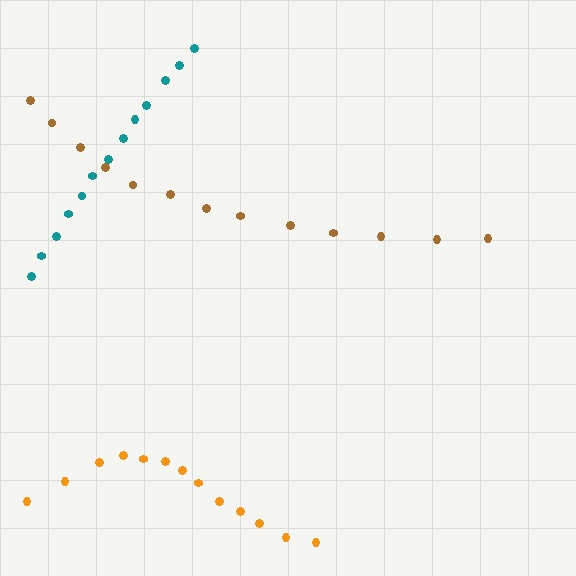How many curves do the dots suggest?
There are 3 distinct paths.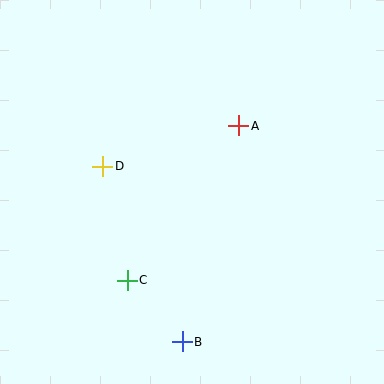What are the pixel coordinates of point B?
Point B is at (182, 342).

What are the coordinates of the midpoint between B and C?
The midpoint between B and C is at (155, 311).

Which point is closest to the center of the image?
Point A at (239, 126) is closest to the center.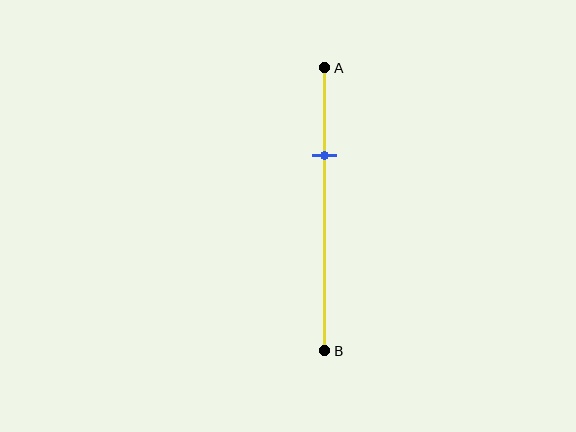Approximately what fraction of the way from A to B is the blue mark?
The blue mark is approximately 30% of the way from A to B.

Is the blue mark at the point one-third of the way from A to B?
Yes, the mark is approximately at the one-third point.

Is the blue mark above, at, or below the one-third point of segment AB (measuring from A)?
The blue mark is approximately at the one-third point of segment AB.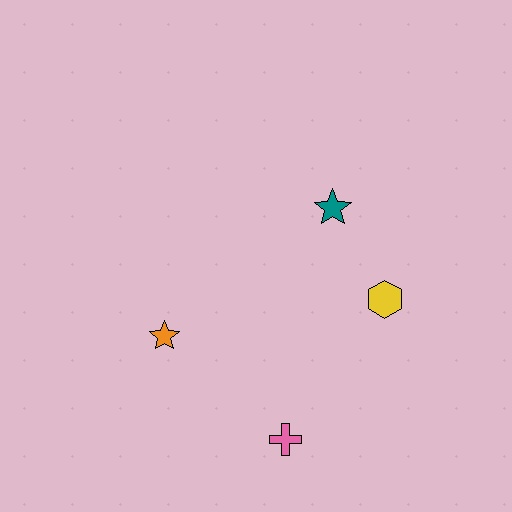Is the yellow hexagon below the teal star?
Yes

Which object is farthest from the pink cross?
The teal star is farthest from the pink cross.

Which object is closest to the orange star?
The pink cross is closest to the orange star.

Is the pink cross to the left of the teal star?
Yes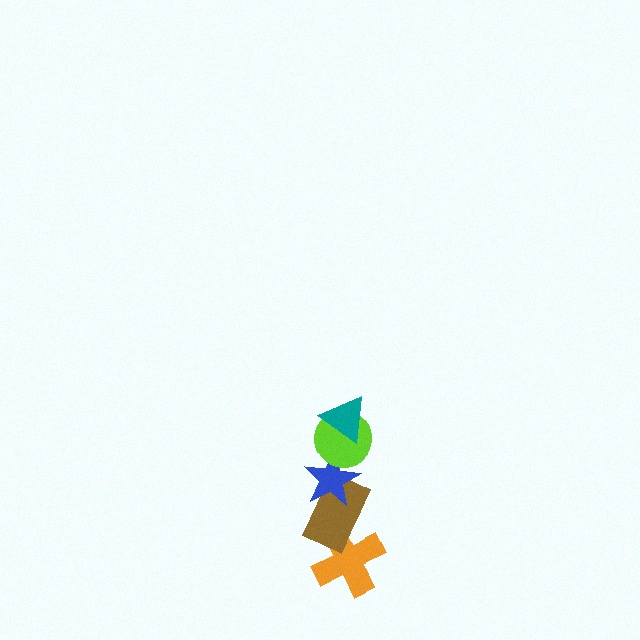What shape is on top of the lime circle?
The teal triangle is on top of the lime circle.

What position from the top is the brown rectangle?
The brown rectangle is 4th from the top.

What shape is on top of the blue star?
The lime circle is on top of the blue star.